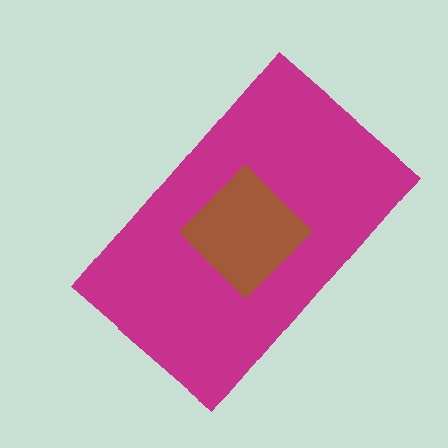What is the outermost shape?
The magenta rectangle.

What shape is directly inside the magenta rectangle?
The brown diamond.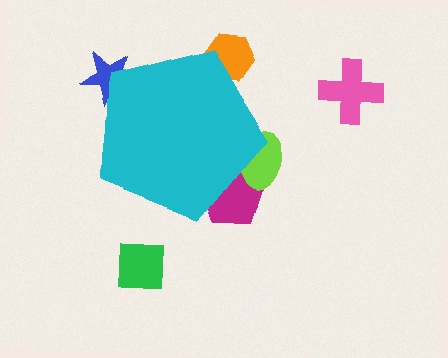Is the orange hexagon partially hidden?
Yes, the orange hexagon is partially hidden behind the cyan pentagon.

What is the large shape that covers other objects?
A cyan pentagon.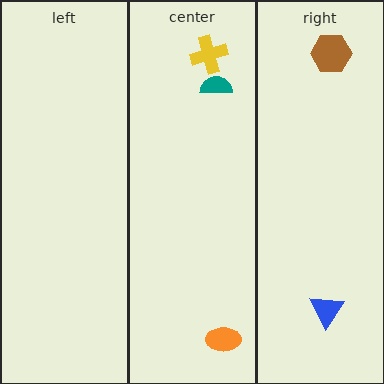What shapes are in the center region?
The orange ellipse, the yellow cross, the teal semicircle.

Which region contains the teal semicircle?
The center region.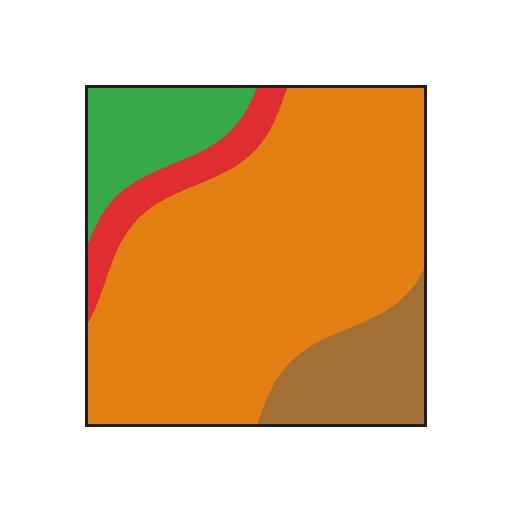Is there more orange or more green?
Orange.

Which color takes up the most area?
Orange, at roughly 65%.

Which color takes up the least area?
Red, at roughly 5%.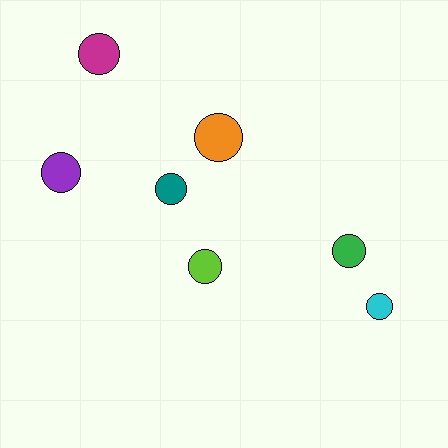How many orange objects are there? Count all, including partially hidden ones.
There is 1 orange object.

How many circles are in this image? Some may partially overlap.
There are 7 circles.